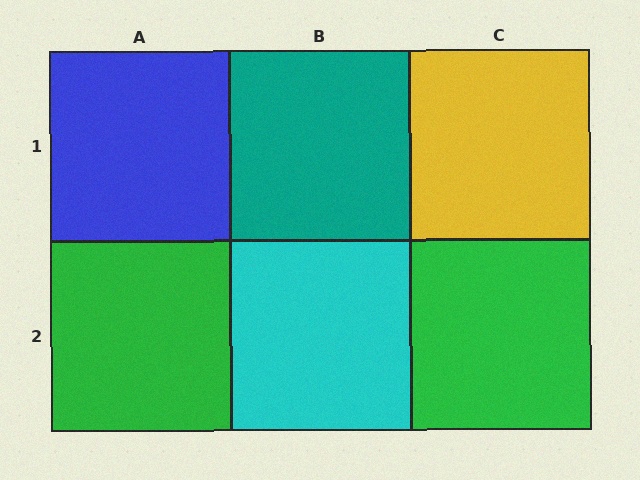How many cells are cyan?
1 cell is cyan.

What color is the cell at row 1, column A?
Blue.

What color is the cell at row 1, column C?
Yellow.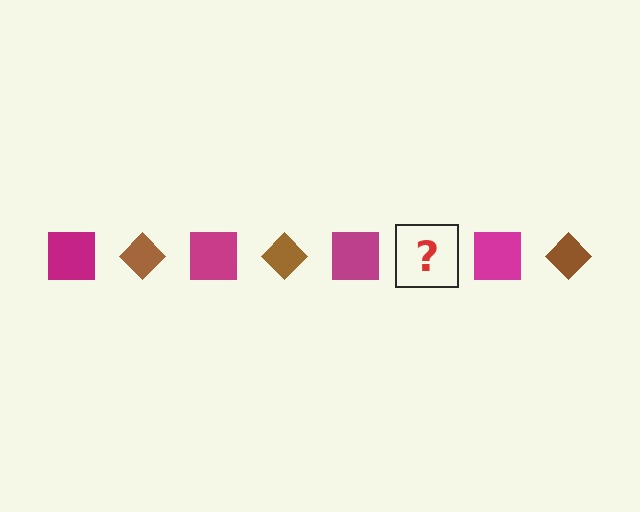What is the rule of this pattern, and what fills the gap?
The rule is that the pattern alternates between magenta square and brown diamond. The gap should be filled with a brown diamond.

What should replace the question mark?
The question mark should be replaced with a brown diamond.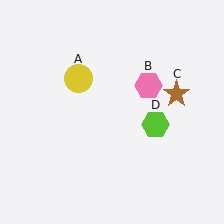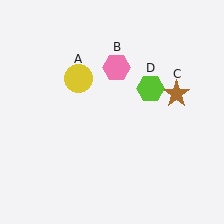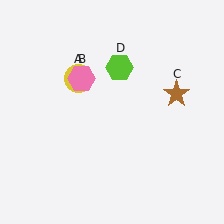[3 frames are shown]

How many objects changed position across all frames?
2 objects changed position: pink hexagon (object B), lime hexagon (object D).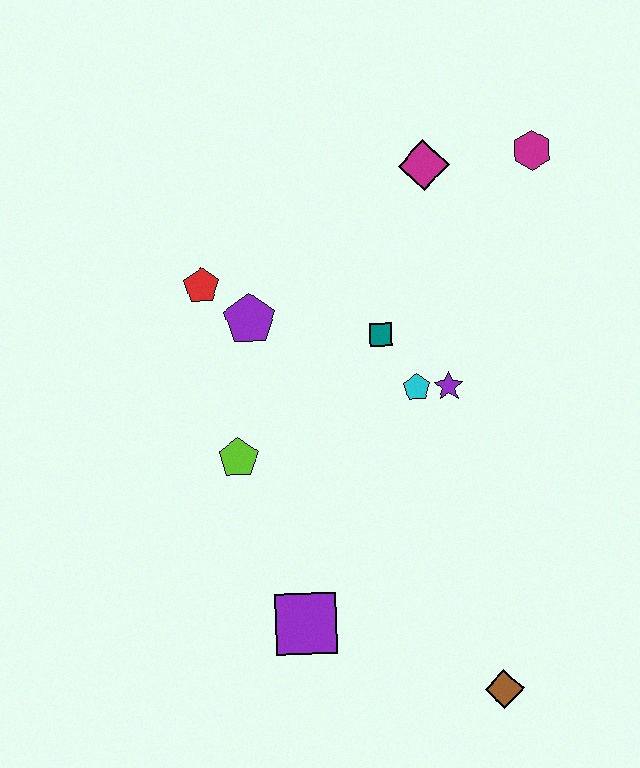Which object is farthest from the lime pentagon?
The magenta hexagon is farthest from the lime pentagon.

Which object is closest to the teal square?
The cyan pentagon is closest to the teal square.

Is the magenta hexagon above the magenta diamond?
Yes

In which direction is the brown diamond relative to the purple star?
The brown diamond is below the purple star.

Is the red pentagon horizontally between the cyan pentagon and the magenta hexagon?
No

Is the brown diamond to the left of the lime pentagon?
No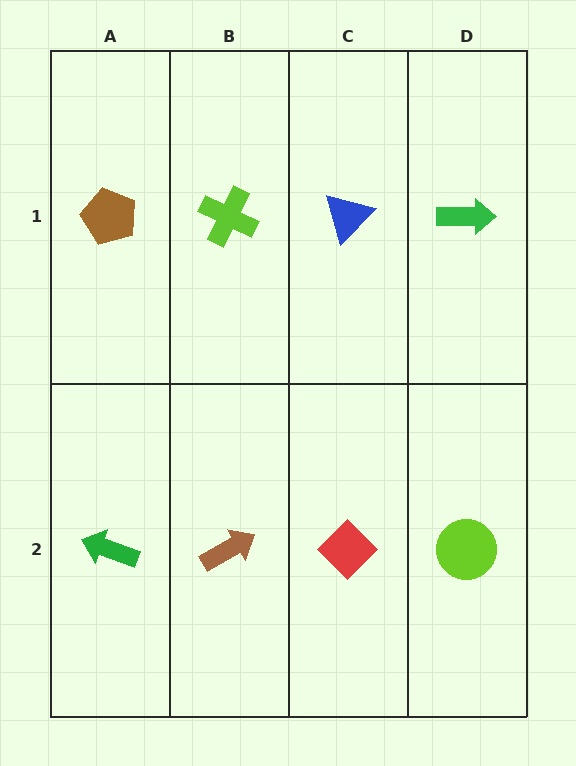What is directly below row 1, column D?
A lime circle.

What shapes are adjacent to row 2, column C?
A blue triangle (row 1, column C), a brown arrow (row 2, column B), a lime circle (row 2, column D).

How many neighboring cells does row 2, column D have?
2.